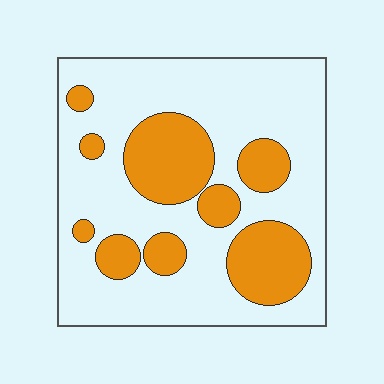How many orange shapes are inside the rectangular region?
9.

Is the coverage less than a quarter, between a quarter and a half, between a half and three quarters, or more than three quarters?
Between a quarter and a half.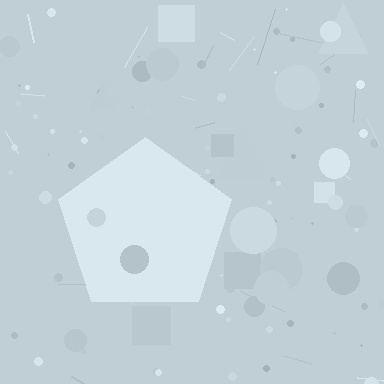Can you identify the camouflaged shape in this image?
The camouflaged shape is a pentagon.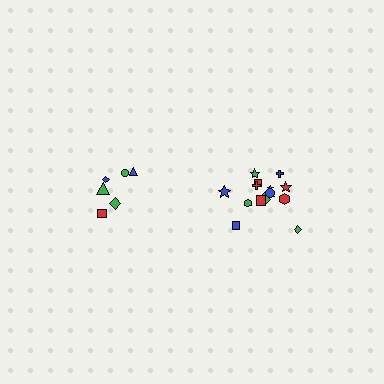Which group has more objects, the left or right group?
The right group.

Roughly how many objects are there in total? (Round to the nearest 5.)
Roughly 20 objects in total.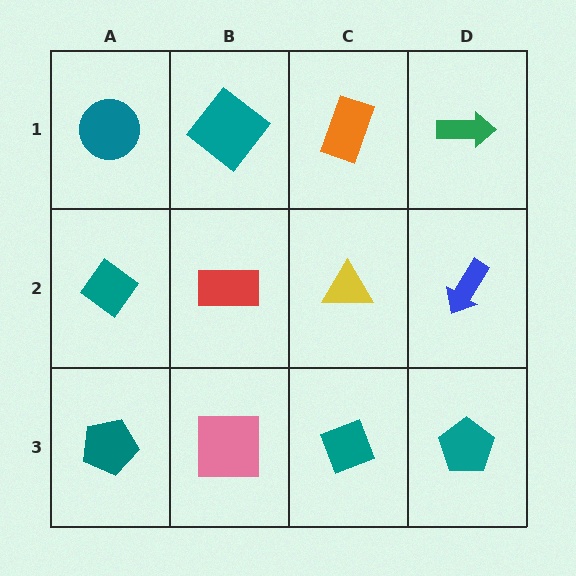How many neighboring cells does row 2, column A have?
3.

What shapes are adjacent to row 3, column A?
A teal diamond (row 2, column A), a pink square (row 3, column B).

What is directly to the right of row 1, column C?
A green arrow.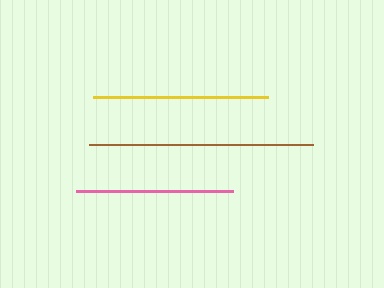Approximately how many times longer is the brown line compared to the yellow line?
The brown line is approximately 1.3 times the length of the yellow line.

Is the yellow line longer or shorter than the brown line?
The brown line is longer than the yellow line.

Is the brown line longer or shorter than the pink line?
The brown line is longer than the pink line.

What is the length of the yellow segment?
The yellow segment is approximately 176 pixels long.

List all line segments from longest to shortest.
From longest to shortest: brown, yellow, pink.